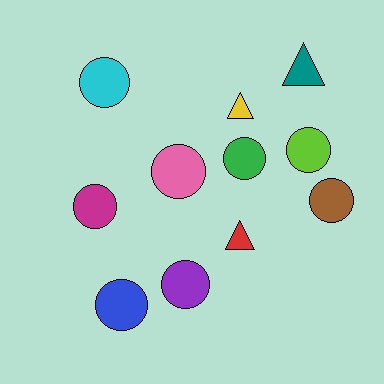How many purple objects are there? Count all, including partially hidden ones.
There is 1 purple object.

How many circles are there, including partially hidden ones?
There are 8 circles.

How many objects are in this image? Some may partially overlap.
There are 11 objects.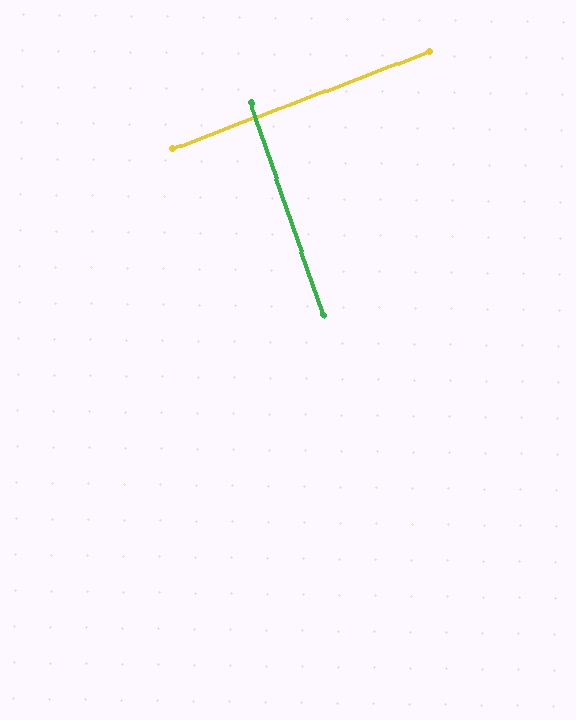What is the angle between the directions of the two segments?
Approximately 88 degrees.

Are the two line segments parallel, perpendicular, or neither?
Perpendicular — they meet at approximately 88°.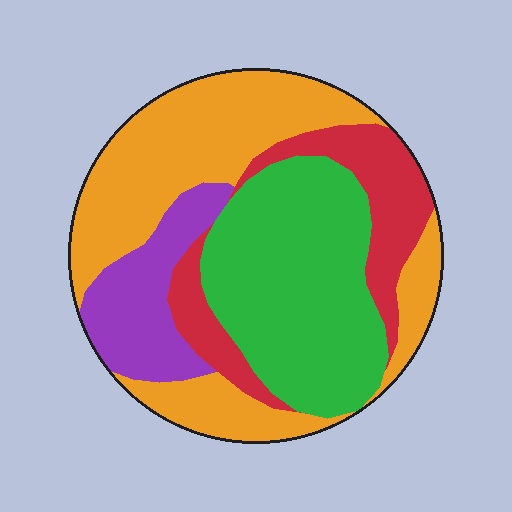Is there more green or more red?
Green.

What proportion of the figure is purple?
Purple takes up about one eighth (1/8) of the figure.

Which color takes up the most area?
Orange, at roughly 40%.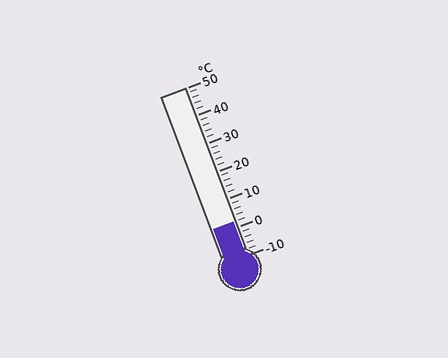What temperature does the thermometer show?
The thermometer shows approximately 2°C.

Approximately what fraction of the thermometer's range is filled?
The thermometer is filled to approximately 20% of its range.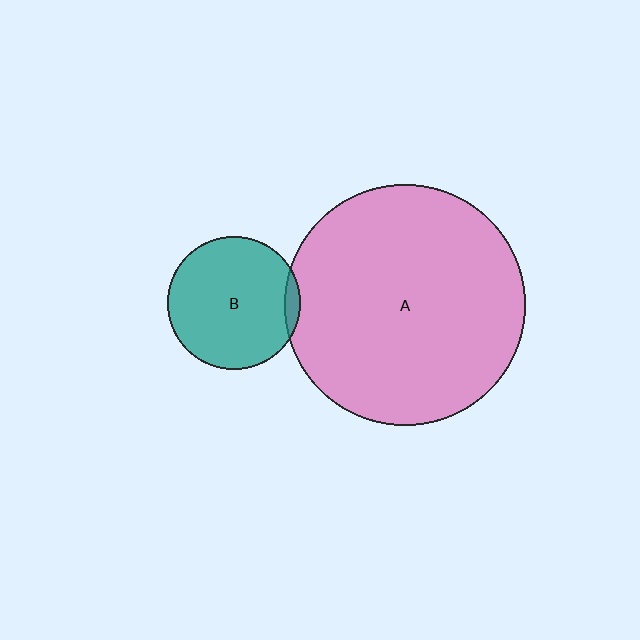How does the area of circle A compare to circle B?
Approximately 3.3 times.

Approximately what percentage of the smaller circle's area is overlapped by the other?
Approximately 5%.